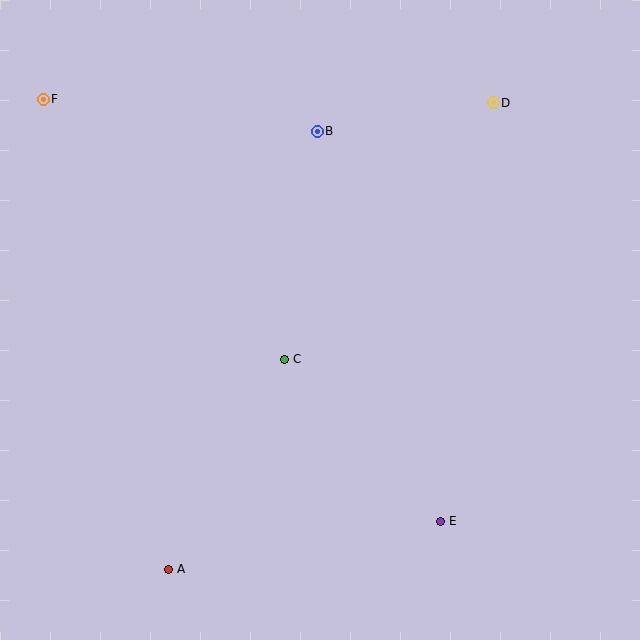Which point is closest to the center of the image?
Point C at (285, 359) is closest to the center.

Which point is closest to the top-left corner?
Point F is closest to the top-left corner.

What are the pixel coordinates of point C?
Point C is at (285, 359).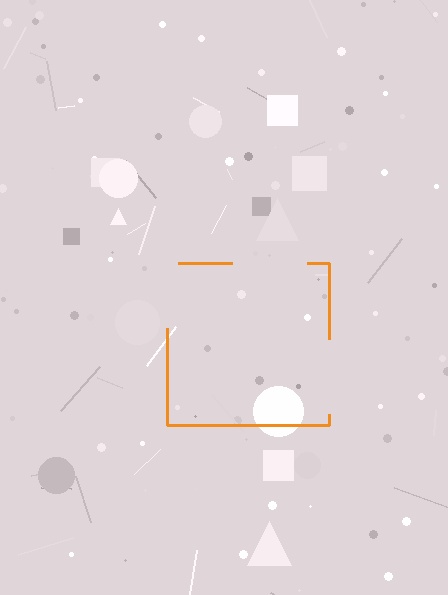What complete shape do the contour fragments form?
The contour fragments form a square.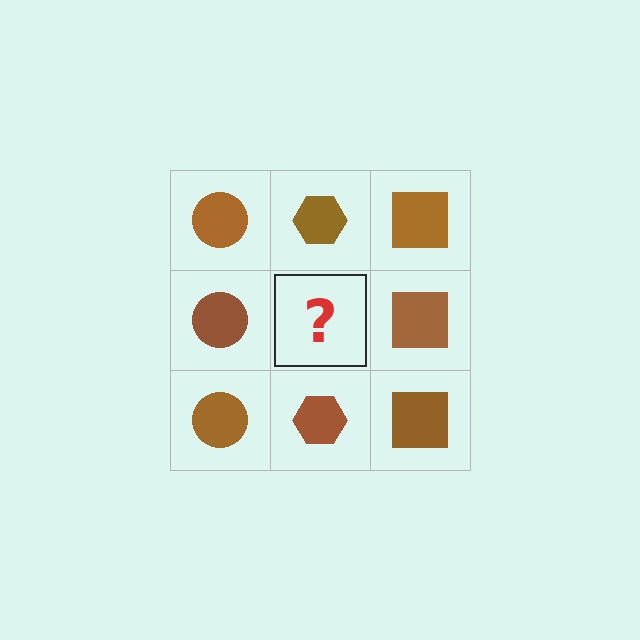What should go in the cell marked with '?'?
The missing cell should contain a brown hexagon.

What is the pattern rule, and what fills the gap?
The rule is that each column has a consistent shape. The gap should be filled with a brown hexagon.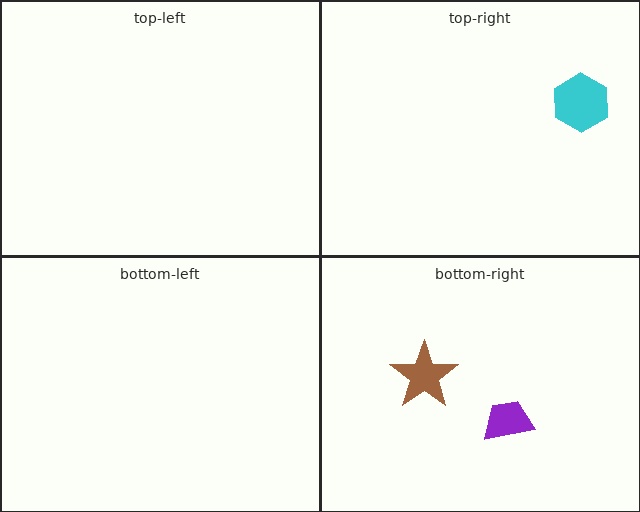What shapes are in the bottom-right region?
The brown star, the purple trapezoid.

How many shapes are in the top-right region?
1.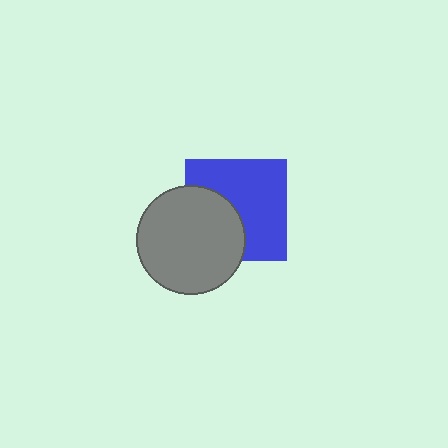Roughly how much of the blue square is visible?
About half of it is visible (roughly 62%).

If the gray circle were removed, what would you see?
You would see the complete blue square.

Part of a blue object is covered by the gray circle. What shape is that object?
It is a square.